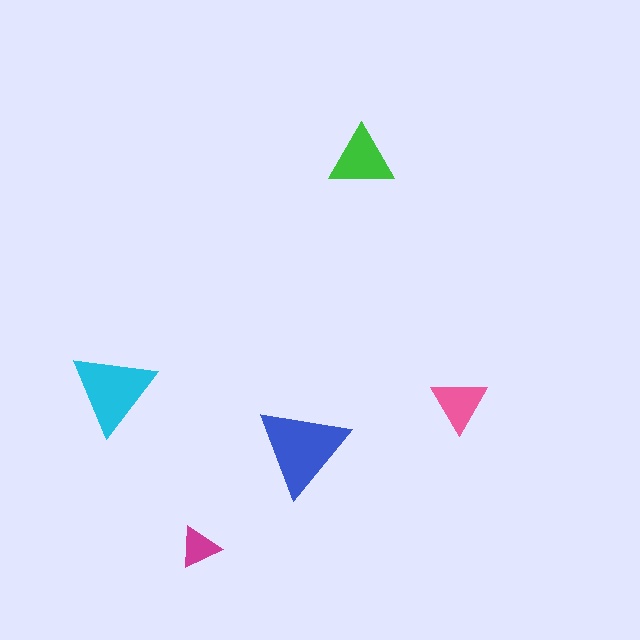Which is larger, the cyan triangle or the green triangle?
The cyan one.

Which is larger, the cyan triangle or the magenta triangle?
The cyan one.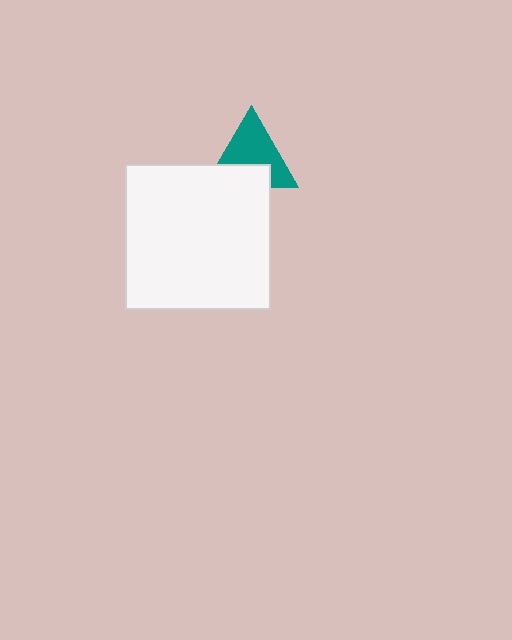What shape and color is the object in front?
The object in front is a white square.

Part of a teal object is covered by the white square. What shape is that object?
It is a triangle.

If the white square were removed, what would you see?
You would see the complete teal triangle.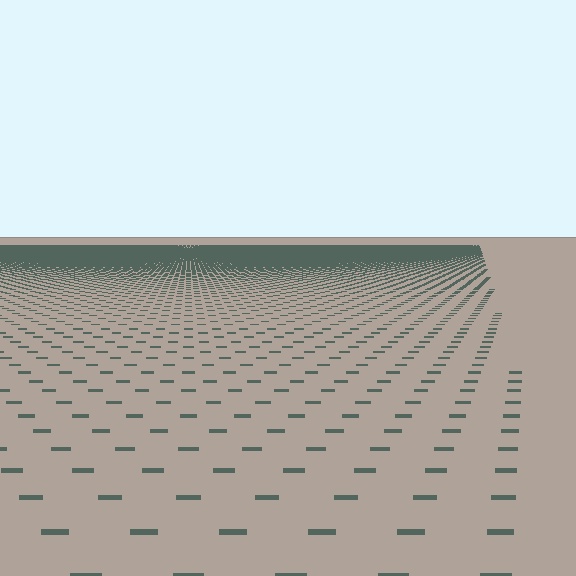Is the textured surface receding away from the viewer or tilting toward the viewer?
The surface is receding away from the viewer. Texture elements get smaller and denser toward the top.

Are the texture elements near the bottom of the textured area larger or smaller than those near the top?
Larger. Near the bottom, elements are closer to the viewer and appear at a bigger on-screen size.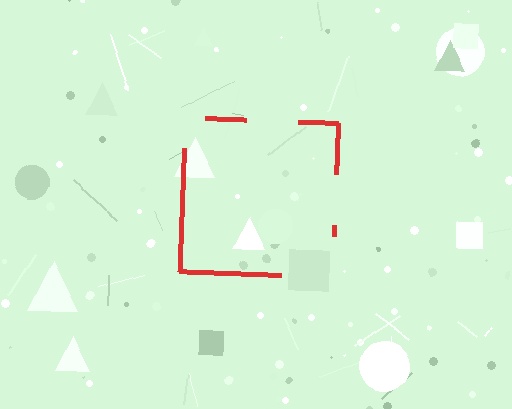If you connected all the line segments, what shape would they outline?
They would outline a square.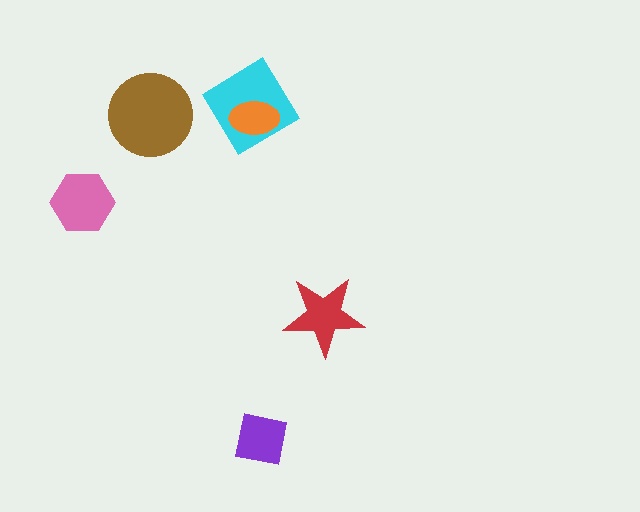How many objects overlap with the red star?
0 objects overlap with the red star.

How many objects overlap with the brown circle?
0 objects overlap with the brown circle.